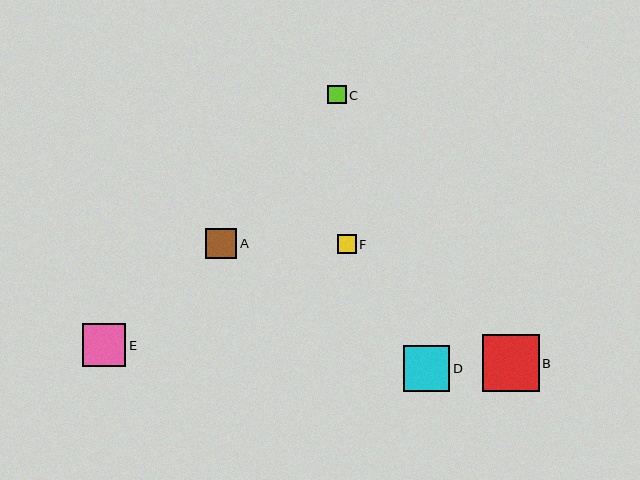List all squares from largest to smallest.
From largest to smallest: B, D, E, A, F, C.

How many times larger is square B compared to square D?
Square B is approximately 1.3 times the size of square D.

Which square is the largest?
Square B is the largest with a size of approximately 57 pixels.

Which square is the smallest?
Square C is the smallest with a size of approximately 18 pixels.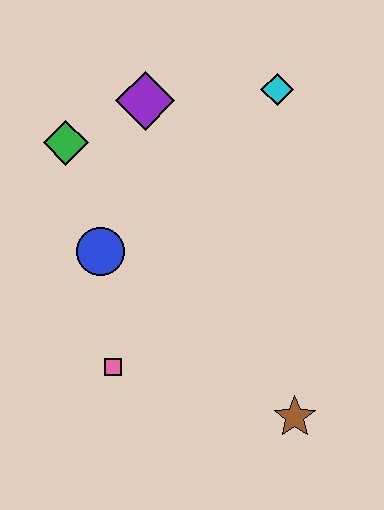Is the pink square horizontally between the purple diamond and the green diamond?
Yes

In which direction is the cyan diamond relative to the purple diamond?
The cyan diamond is to the right of the purple diamond.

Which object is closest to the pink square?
The blue circle is closest to the pink square.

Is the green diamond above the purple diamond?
No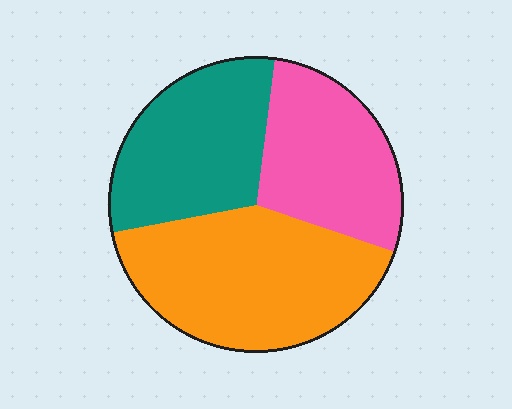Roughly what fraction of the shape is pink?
Pink takes up about one quarter (1/4) of the shape.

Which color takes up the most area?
Orange, at roughly 40%.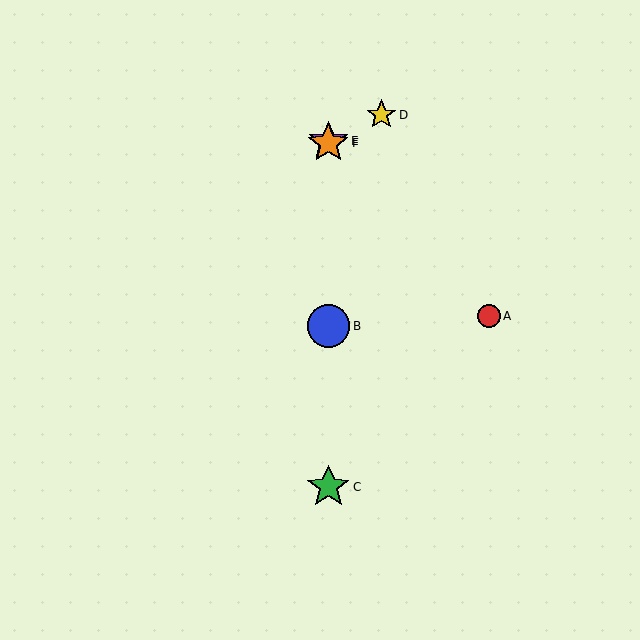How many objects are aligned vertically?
4 objects (B, C, E, F) are aligned vertically.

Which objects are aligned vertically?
Objects B, C, E, F are aligned vertically.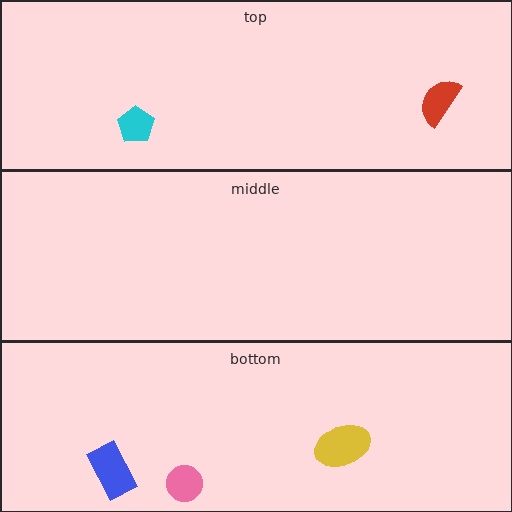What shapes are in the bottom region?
The yellow ellipse, the blue rectangle, the pink circle.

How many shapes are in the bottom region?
3.